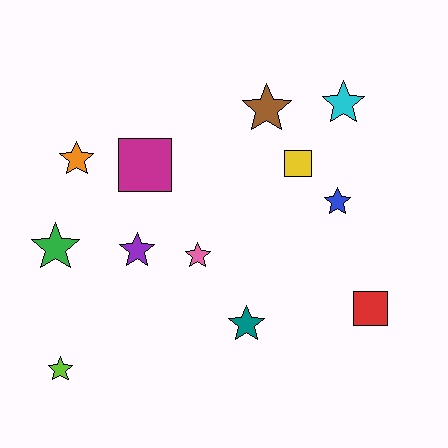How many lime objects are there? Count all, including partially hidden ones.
There is 1 lime object.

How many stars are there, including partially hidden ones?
There are 9 stars.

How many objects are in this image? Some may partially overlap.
There are 12 objects.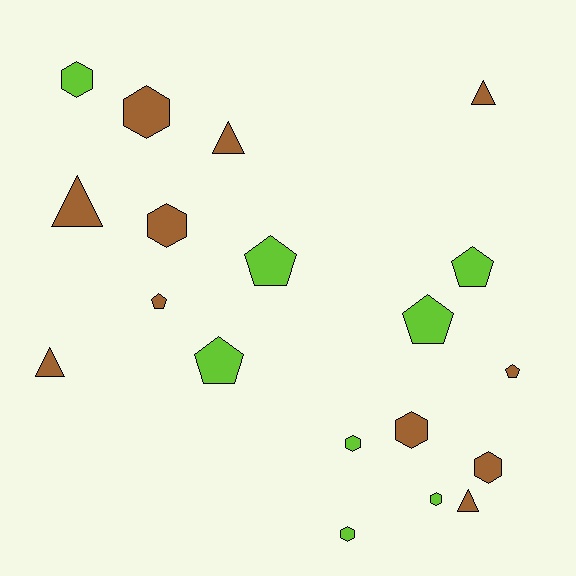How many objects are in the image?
There are 19 objects.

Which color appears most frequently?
Brown, with 11 objects.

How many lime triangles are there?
There are no lime triangles.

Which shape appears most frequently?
Hexagon, with 8 objects.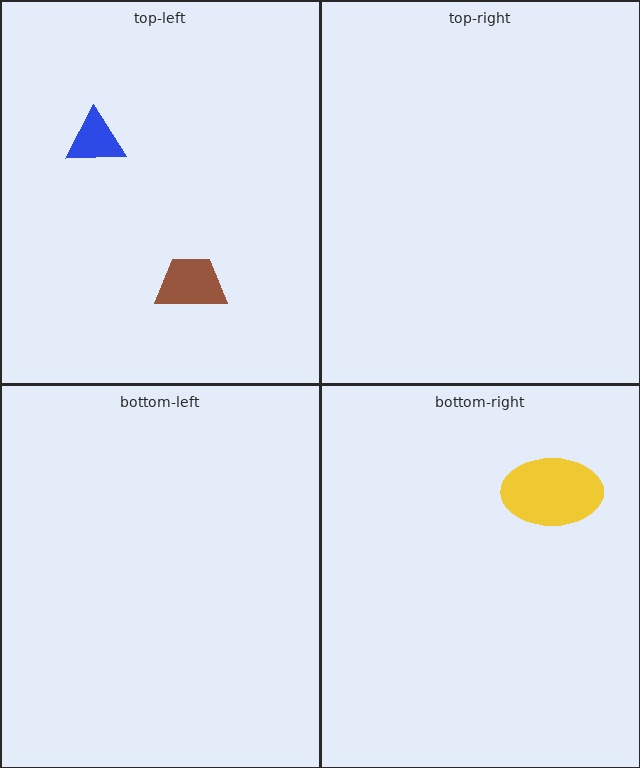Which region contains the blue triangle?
The top-left region.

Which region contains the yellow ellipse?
The bottom-right region.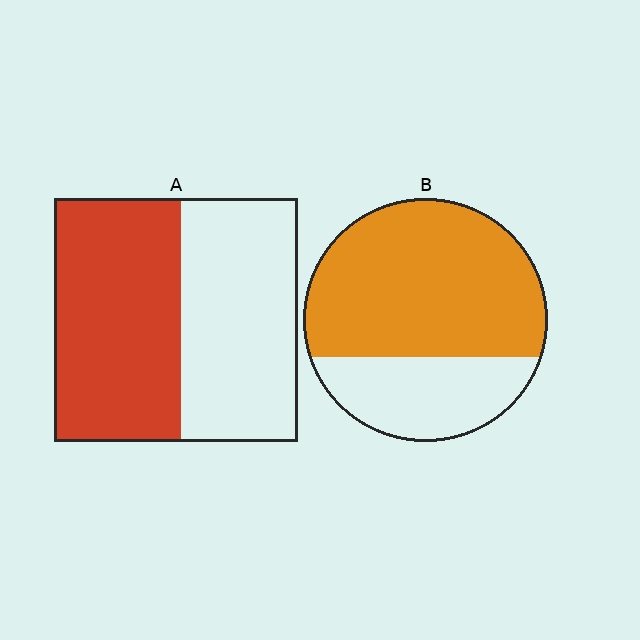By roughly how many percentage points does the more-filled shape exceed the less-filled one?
By roughly 15 percentage points (B over A).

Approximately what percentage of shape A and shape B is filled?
A is approximately 50% and B is approximately 70%.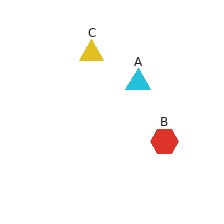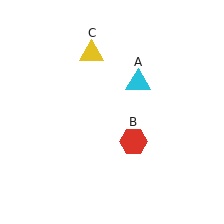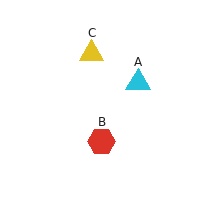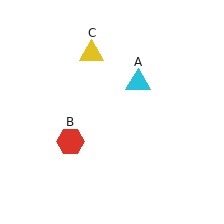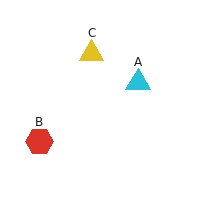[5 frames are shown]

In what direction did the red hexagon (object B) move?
The red hexagon (object B) moved left.